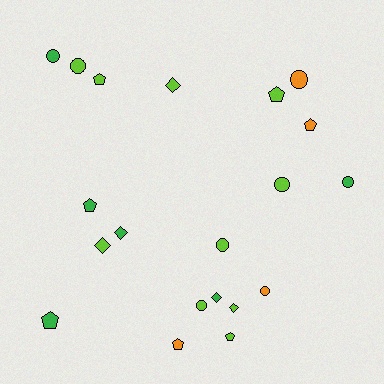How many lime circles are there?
There are 4 lime circles.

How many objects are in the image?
There are 20 objects.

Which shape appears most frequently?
Circle, with 8 objects.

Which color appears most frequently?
Lime, with 10 objects.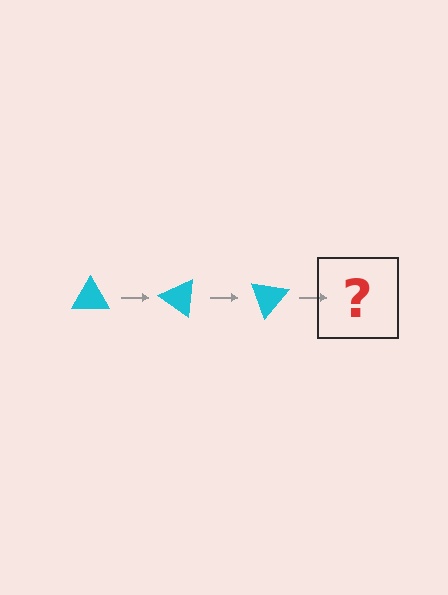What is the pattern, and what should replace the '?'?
The pattern is that the triangle rotates 35 degrees each step. The '?' should be a cyan triangle rotated 105 degrees.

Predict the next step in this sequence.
The next step is a cyan triangle rotated 105 degrees.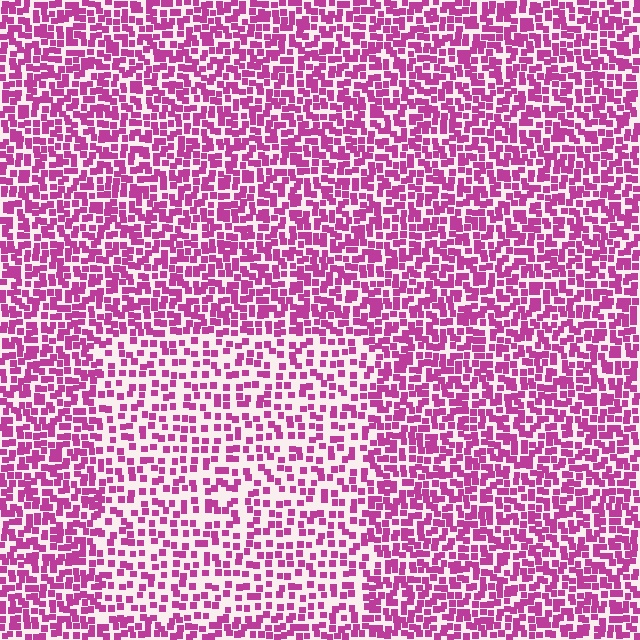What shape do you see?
I see a rectangle.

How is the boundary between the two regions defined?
The boundary is defined by a change in element density (approximately 1.7x ratio). All elements are the same color, size, and shape.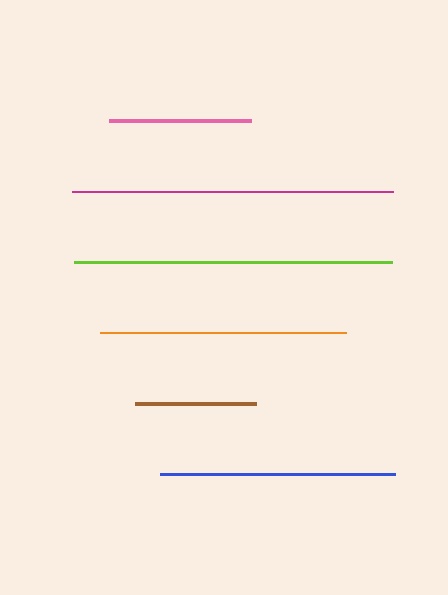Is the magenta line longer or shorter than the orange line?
The magenta line is longer than the orange line.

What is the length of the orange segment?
The orange segment is approximately 246 pixels long.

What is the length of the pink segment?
The pink segment is approximately 142 pixels long.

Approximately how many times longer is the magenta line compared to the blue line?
The magenta line is approximately 1.4 times the length of the blue line.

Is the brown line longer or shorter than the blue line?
The blue line is longer than the brown line.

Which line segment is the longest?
The magenta line is the longest at approximately 321 pixels.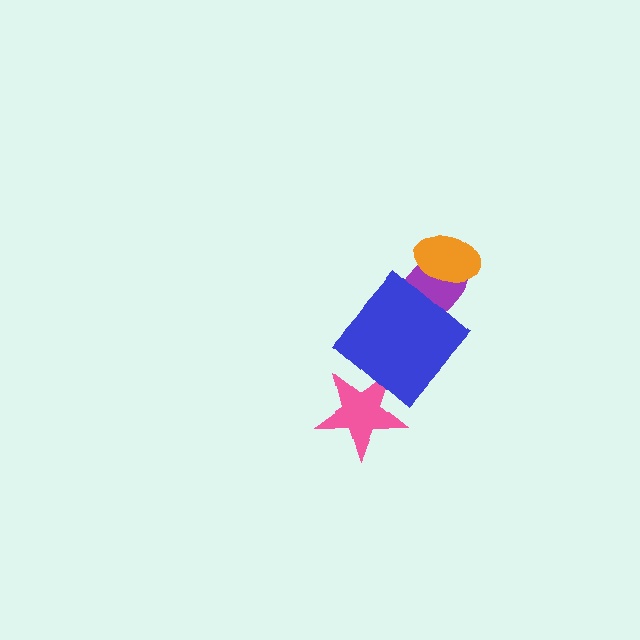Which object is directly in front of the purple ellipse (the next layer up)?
The orange ellipse is directly in front of the purple ellipse.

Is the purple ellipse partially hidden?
Yes, it is partially covered by another shape.